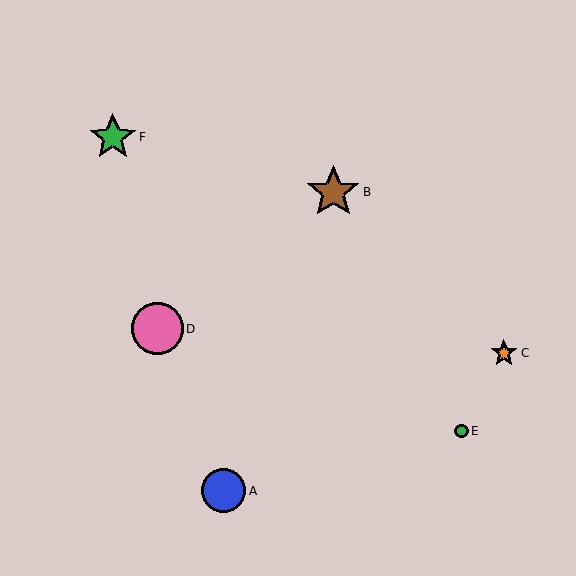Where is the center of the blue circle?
The center of the blue circle is at (224, 491).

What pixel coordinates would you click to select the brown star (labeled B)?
Click at (333, 192) to select the brown star B.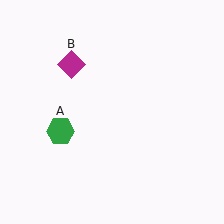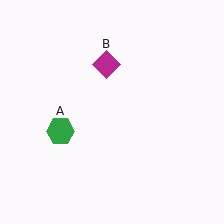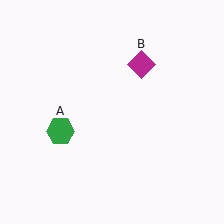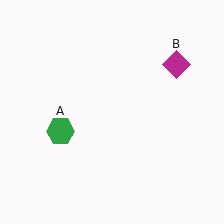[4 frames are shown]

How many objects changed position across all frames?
1 object changed position: magenta diamond (object B).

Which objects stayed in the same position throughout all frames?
Green hexagon (object A) remained stationary.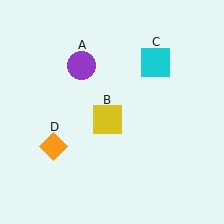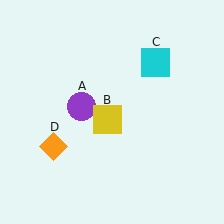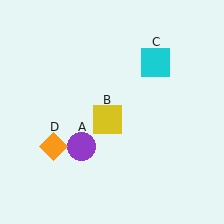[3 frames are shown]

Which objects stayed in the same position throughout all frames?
Yellow square (object B) and cyan square (object C) and orange diamond (object D) remained stationary.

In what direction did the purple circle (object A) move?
The purple circle (object A) moved down.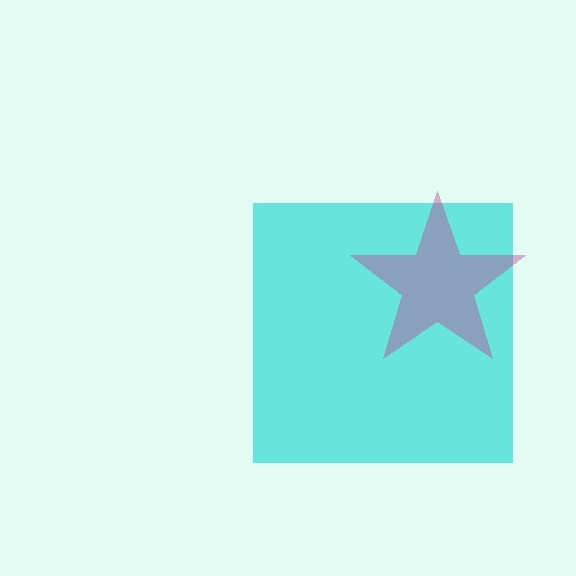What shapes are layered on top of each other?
The layered shapes are: a cyan square, a magenta star.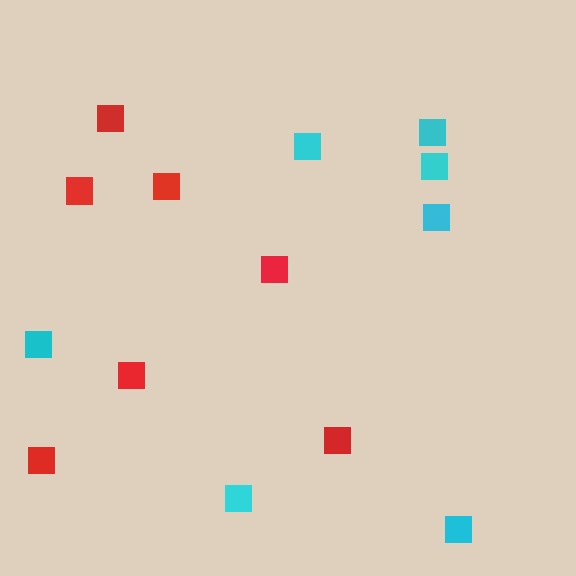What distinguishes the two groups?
There are 2 groups: one group of cyan squares (7) and one group of red squares (7).